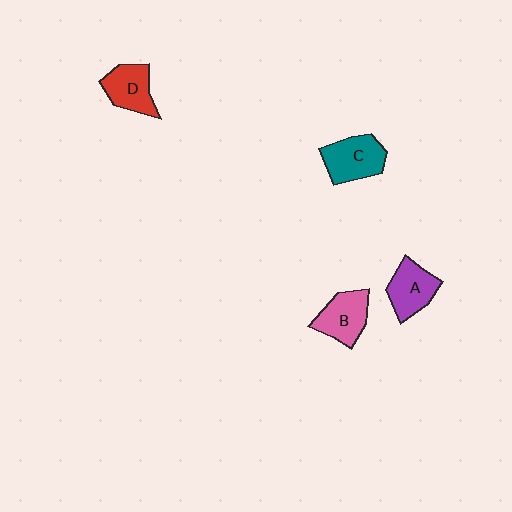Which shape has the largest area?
Shape C (teal).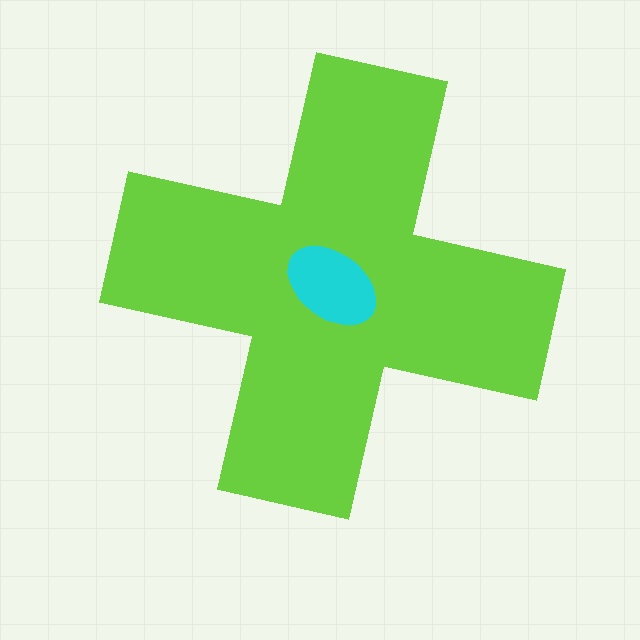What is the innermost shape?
The cyan ellipse.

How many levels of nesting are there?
2.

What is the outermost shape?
The lime cross.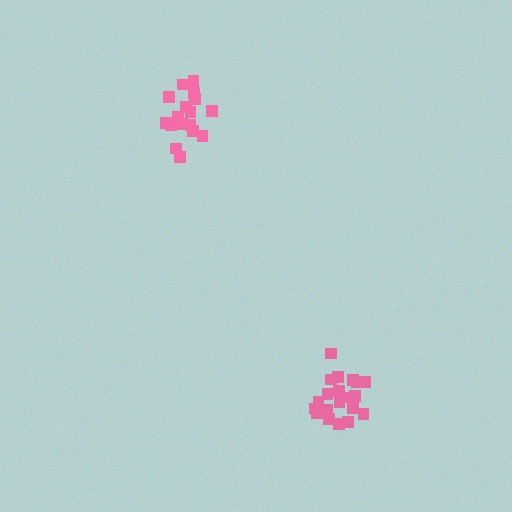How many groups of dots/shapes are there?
There are 2 groups.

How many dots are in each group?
Group 1: 18 dots, Group 2: 20 dots (38 total).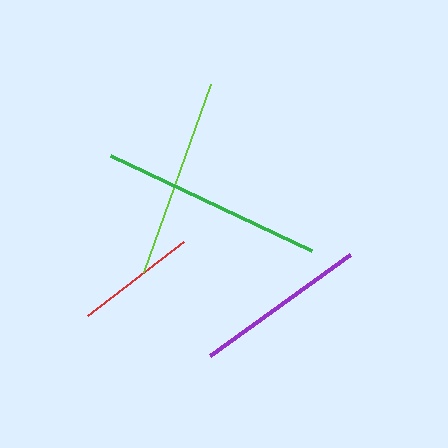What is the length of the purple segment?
The purple segment is approximately 173 pixels long.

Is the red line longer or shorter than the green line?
The green line is longer than the red line.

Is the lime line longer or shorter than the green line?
The green line is longer than the lime line.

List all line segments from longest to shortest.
From longest to shortest: green, lime, purple, red.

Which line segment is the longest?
The green line is the longest at approximately 222 pixels.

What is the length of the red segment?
The red segment is approximately 121 pixels long.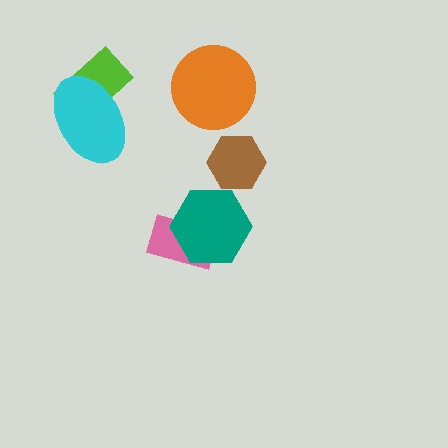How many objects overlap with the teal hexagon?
1 object overlaps with the teal hexagon.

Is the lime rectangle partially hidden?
Yes, it is partially covered by another shape.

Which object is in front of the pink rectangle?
The teal hexagon is in front of the pink rectangle.